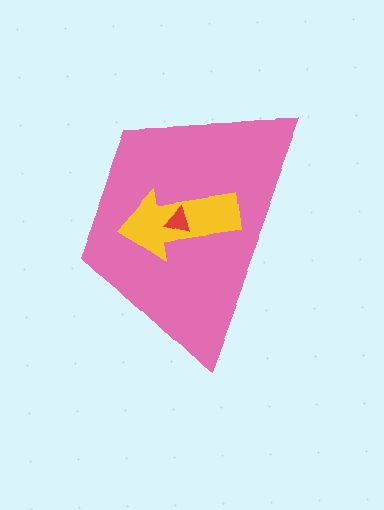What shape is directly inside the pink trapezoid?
The yellow arrow.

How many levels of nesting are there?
3.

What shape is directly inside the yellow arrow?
The red triangle.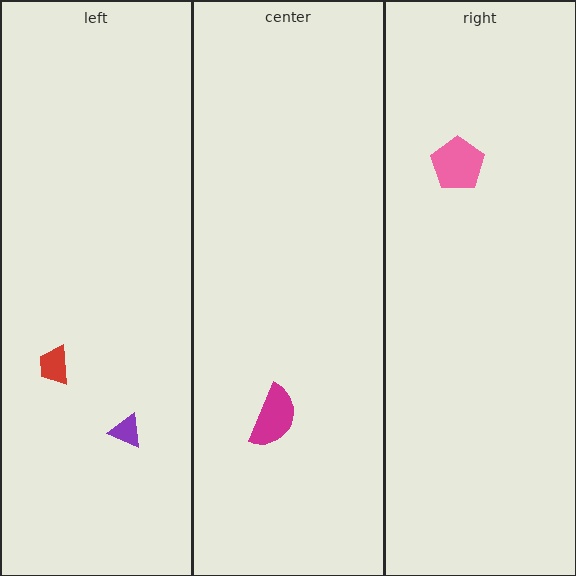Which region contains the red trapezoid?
The left region.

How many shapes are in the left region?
2.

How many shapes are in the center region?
1.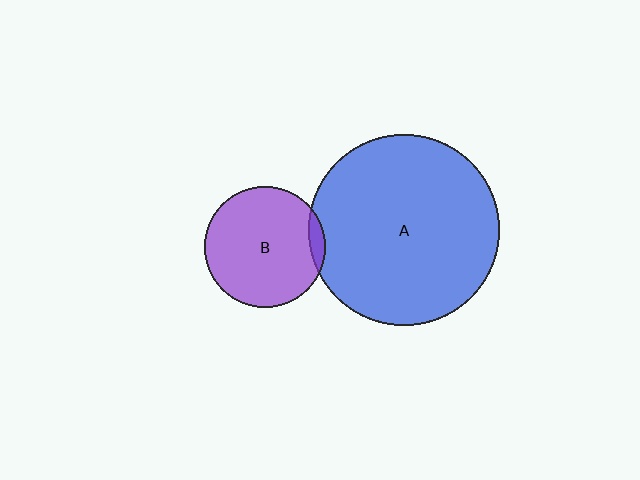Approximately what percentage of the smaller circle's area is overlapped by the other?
Approximately 5%.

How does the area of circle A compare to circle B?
Approximately 2.5 times.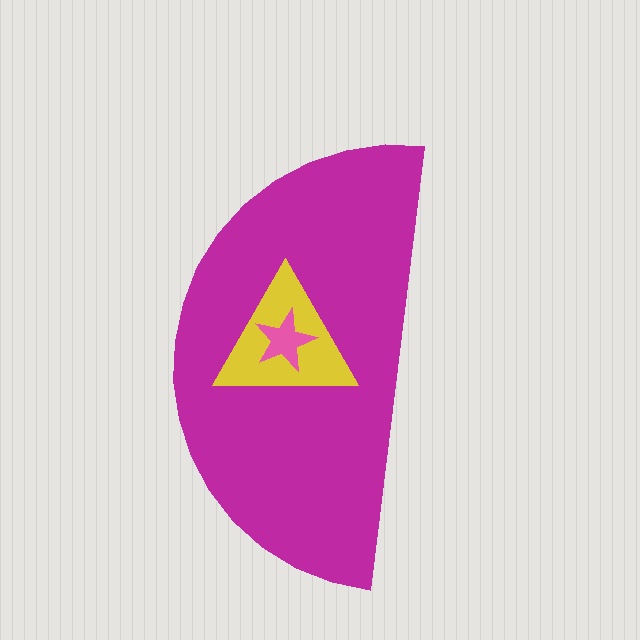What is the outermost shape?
The magenta semicircle.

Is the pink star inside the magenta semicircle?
Yes.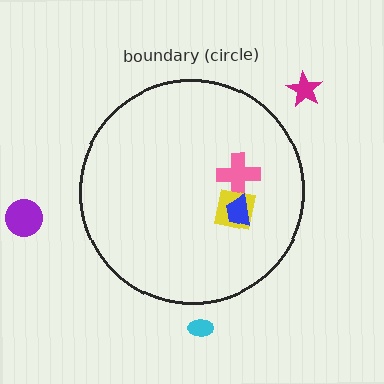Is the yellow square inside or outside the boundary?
Inside.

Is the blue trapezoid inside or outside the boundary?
Inside.